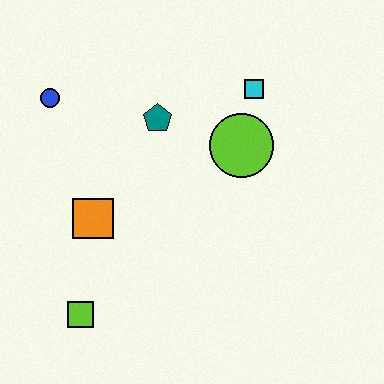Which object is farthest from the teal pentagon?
The lime square is farthest from the teal pentagon.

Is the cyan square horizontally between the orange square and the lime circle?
No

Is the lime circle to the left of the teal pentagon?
No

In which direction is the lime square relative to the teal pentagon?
The lime square is below the teal pentagon.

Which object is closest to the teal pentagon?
The lime circle is closest to the teal pentagon.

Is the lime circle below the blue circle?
Yes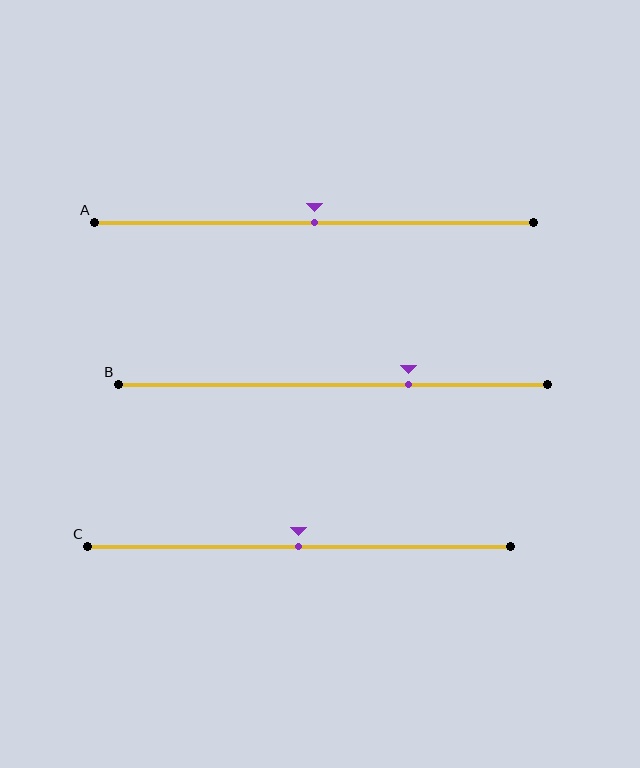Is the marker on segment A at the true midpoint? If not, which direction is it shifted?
Yes, the marker on segment A is at the true midpoint.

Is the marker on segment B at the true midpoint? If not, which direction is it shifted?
No, the marker on segment B is shifted to the right by about 18% of the segment length.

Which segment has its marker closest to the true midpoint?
Segment A has its marker closest to the true midpoint.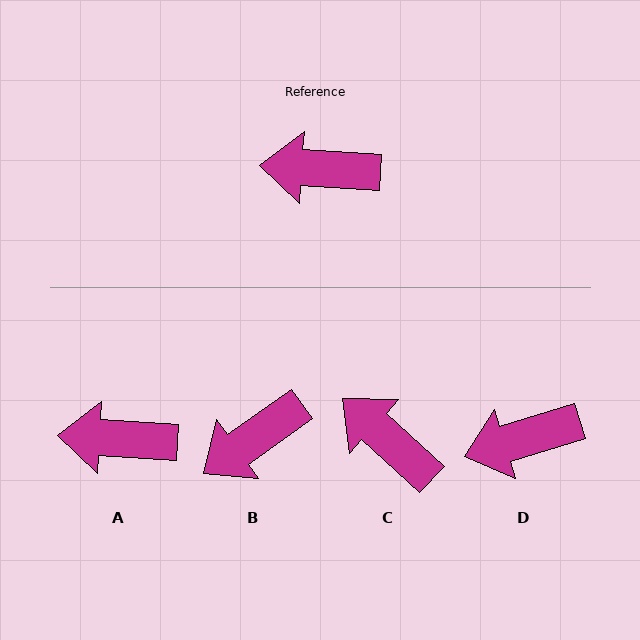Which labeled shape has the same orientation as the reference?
A.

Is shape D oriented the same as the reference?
No, it is off by about 20 degrees.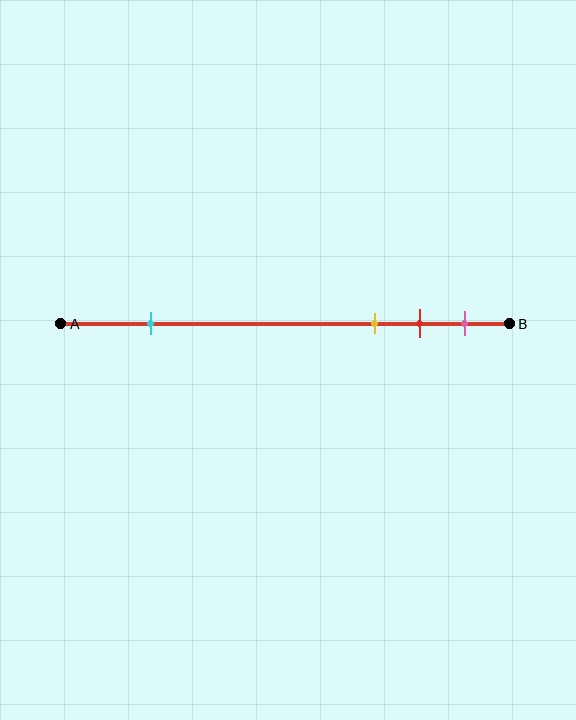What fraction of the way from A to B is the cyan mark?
The cyan mark is approximately 20% (0.2) of the way from A to B.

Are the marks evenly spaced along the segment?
No, the marks are not evenly spaced.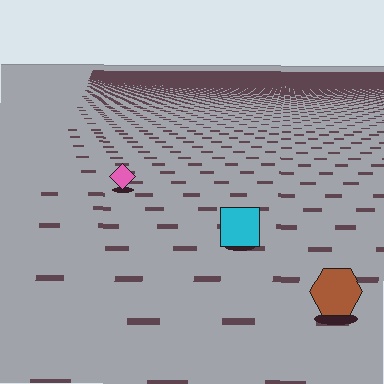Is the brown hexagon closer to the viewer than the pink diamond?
Yes. The brown hexagon is closer — you can tell from the texture gradient: the ground texture is coarser near it.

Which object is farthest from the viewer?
The pink diamond is farthest from the viewer. It appears smaller and the ground texture around it is denser.